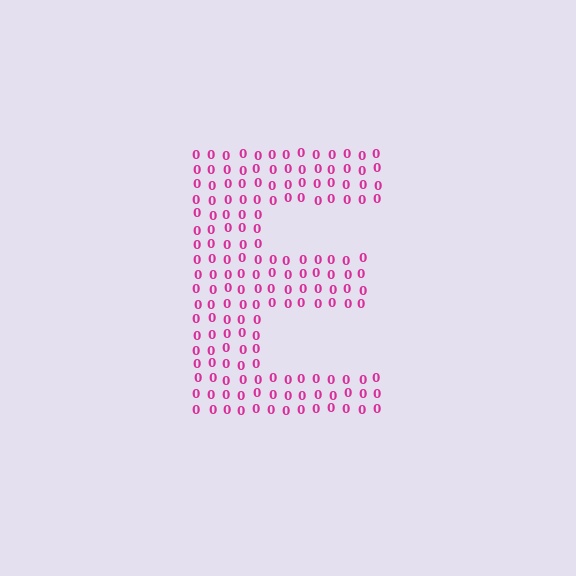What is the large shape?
The large shape is the letter E.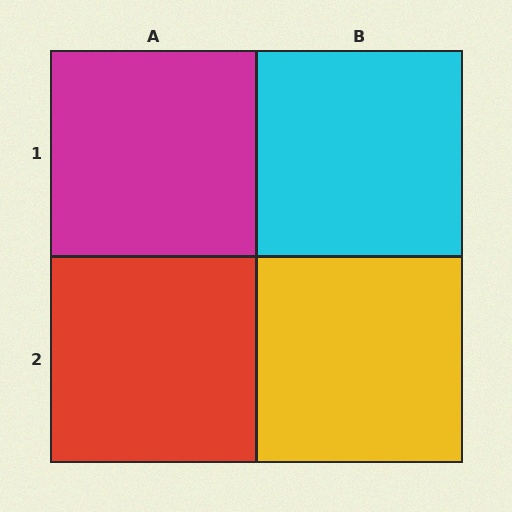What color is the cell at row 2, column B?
Yellow.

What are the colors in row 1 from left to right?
Magenta, cyan.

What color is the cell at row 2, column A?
Red.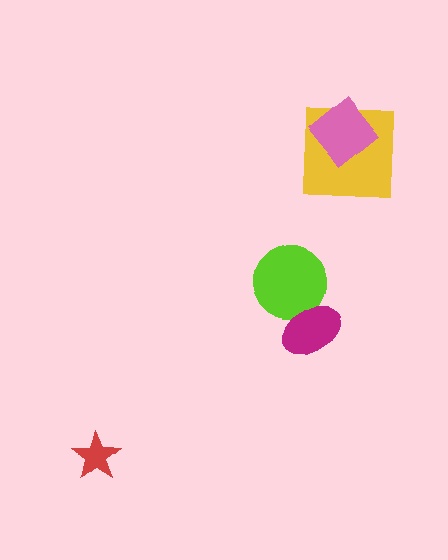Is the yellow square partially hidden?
Yes, it is partially covered by another shape.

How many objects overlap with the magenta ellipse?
1 object overlaps with the magenta ellipse.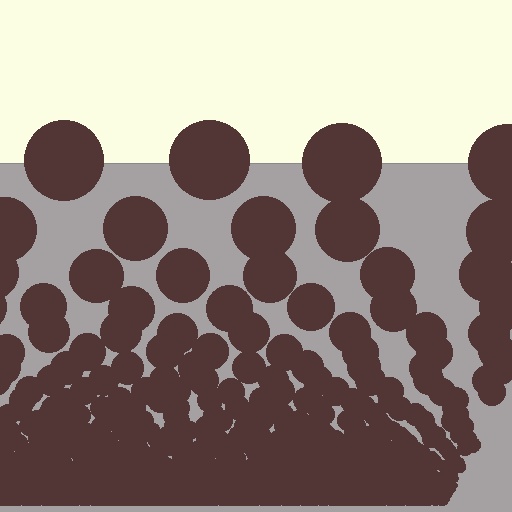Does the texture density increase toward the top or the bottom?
Density increases toward the bottom.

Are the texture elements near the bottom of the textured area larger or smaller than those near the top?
Smaller. The gradient is inverted — elements near the bottom are smaller and denser.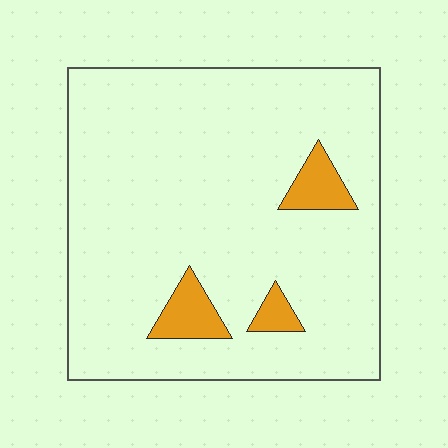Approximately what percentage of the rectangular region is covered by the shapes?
Approximately 10%.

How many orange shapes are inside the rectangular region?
3.